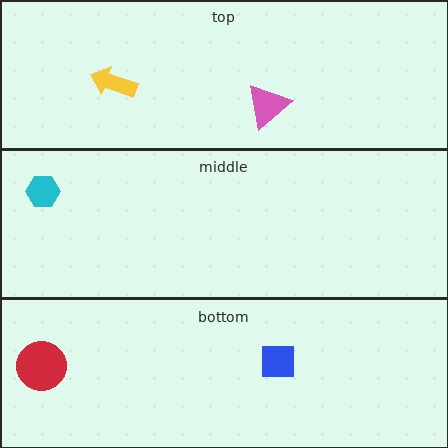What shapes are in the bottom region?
The blue square, the red circle.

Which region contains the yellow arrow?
The top region.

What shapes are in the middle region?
The cyan hexagon.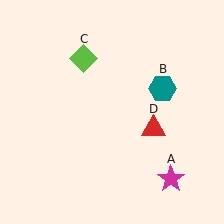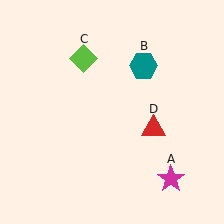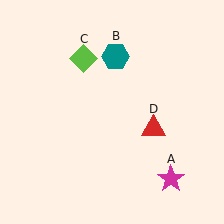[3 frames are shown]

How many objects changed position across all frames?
1 object changed position: teal hexagon (object B).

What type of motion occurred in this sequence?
The teal hexagon (object B) rotated counterclockwise around the center of the scene.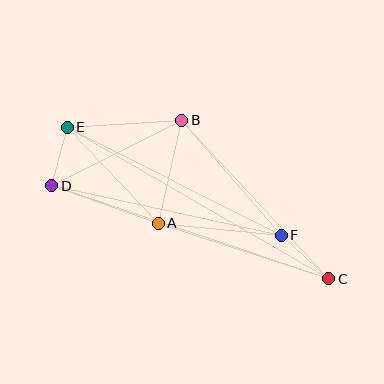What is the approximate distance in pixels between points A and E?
The distance between A and E is approximately 132 pixels.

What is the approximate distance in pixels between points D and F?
The distance between D and F is approximately 235 pixels.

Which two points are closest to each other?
Points D and E are closest to each other.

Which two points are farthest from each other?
Points C and E are farthest from each other.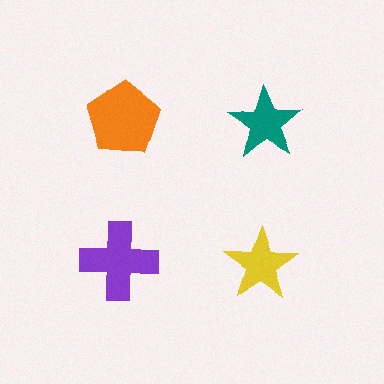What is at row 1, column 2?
A teal star.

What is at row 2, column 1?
A purple cross.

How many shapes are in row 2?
2 shapes.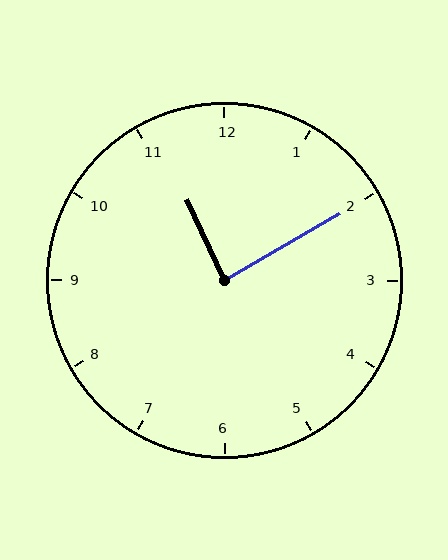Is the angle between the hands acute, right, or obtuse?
It is right.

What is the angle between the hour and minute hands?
Approximately 85 degrees.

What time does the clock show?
11:10.